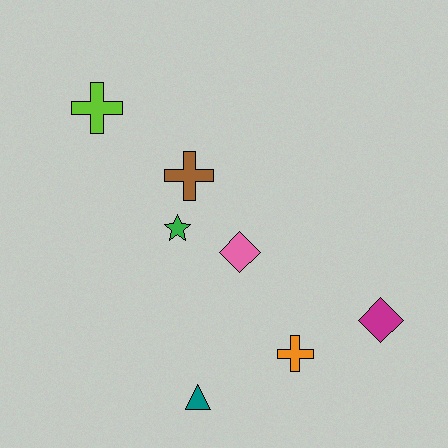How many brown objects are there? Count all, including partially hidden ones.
There is 1 brown object.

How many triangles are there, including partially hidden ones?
There is 1 triangle.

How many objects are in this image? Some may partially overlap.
There are 7 objects.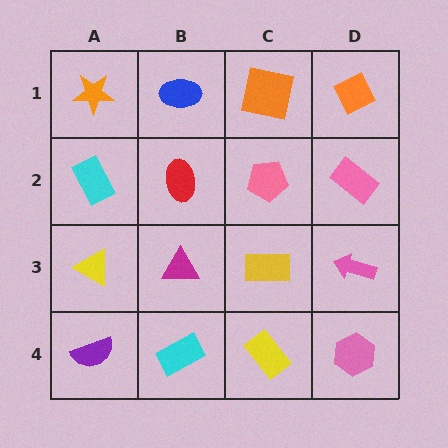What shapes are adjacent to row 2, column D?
An orange diamond (row 1, column D), a pink arrow (row 3, column D), a pink pentagon (row 2, column C).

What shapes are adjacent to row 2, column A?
An orange star (row 1, column A), a yellow triangle (row 3, column A), a red ellipse (row 2, column B).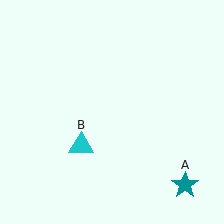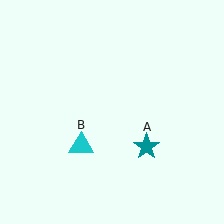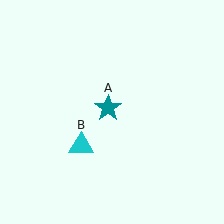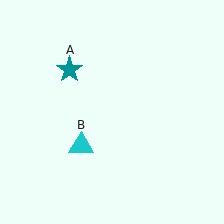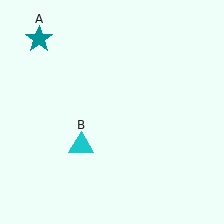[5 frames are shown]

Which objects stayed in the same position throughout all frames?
Cyan triangle (object B) remained stationary.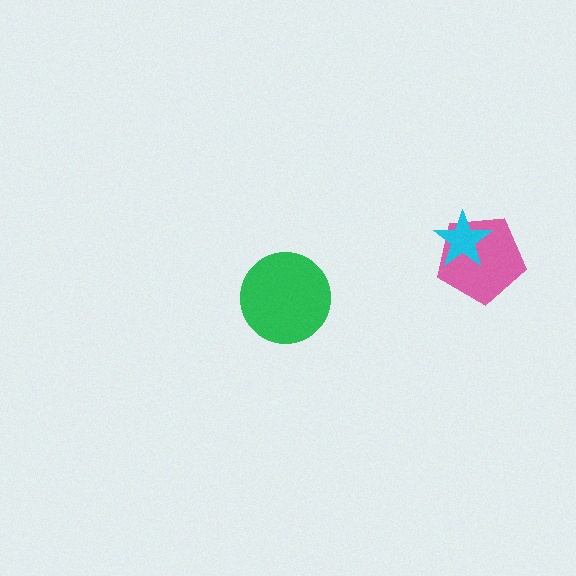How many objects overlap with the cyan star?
1 object overlaps with the cyan star.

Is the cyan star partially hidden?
No, no other shape covers it.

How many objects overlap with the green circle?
0 objects overlap with the green circle.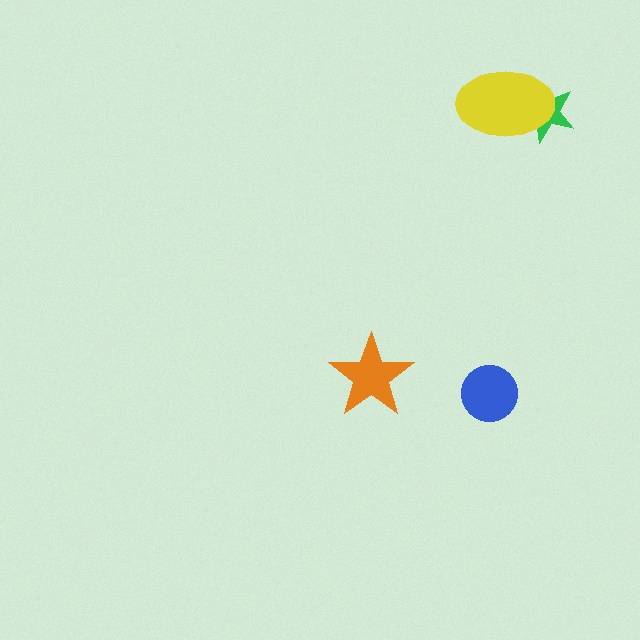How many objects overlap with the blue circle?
0 objects overlap with the blue circle.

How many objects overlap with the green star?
1 object overlaps with the green star.